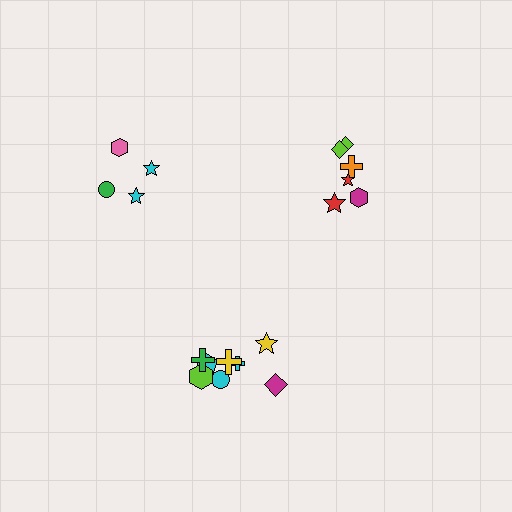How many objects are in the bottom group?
There are 8 objects.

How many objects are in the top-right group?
There are 6 objects.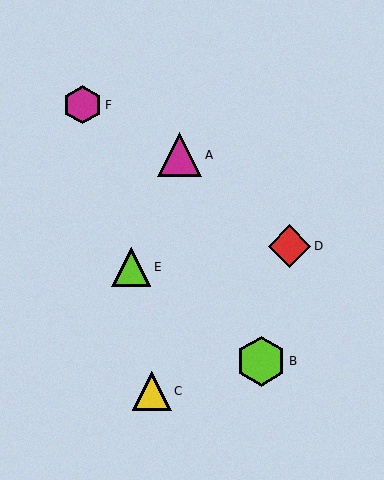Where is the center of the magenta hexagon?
The center of the magenta hexagon is at (83, 105).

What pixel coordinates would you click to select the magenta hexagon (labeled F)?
Click at (83, 105) to select the magenta hexagon F.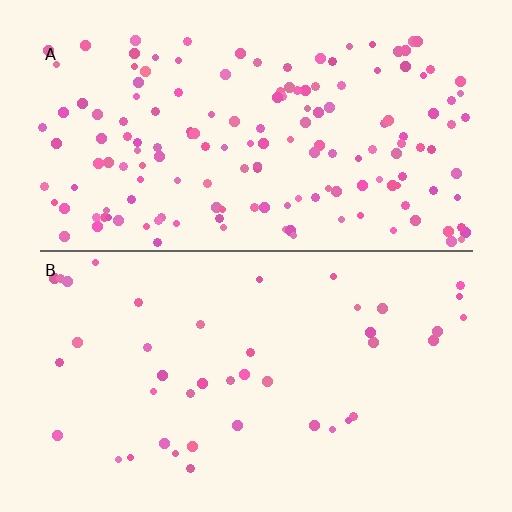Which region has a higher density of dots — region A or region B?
A (the top).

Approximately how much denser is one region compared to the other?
Approximately 3.8× — region A over region B.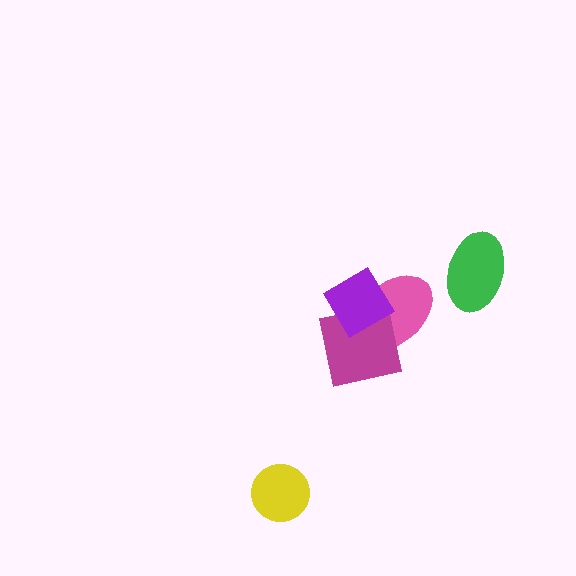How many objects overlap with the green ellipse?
0 objects overlap with the green ellipse.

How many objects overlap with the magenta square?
2 objects overlap with the magenta square.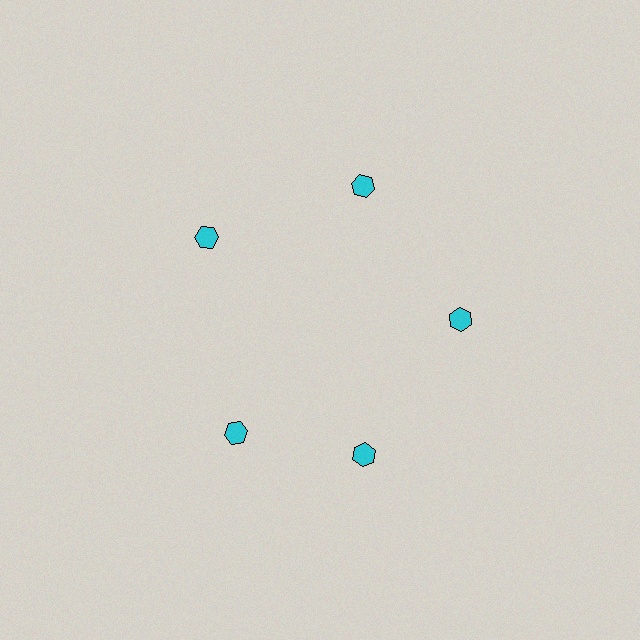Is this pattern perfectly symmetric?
No. The 5 cyan hexagons are arranged in a ring, but one element near the 8 o'clock position is rotated out of alignment along the ring, breaking the 5-fold rotational symmetry.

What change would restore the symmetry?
The symmetry would be restored by rotating it back into even spacing with its neighbors so that all 5 hexagons sit at equal angles and equal distance from the center.